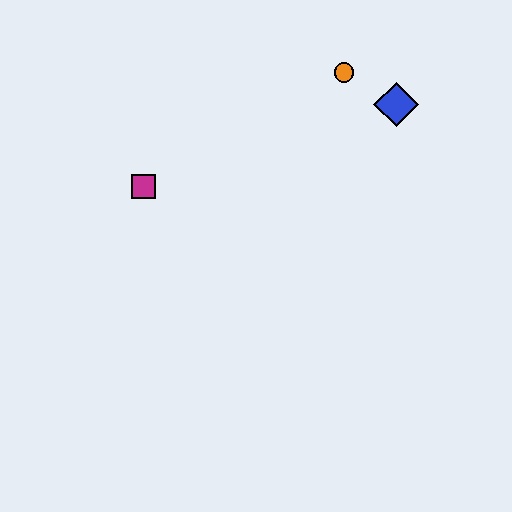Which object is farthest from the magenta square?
The blue diamond is farthest from the magenta square.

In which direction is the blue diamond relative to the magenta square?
The blue diamond is to the right of the magenta square.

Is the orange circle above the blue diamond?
Yes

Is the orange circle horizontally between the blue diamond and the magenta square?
Yes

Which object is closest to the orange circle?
The blue diamond is closest to the orange circle.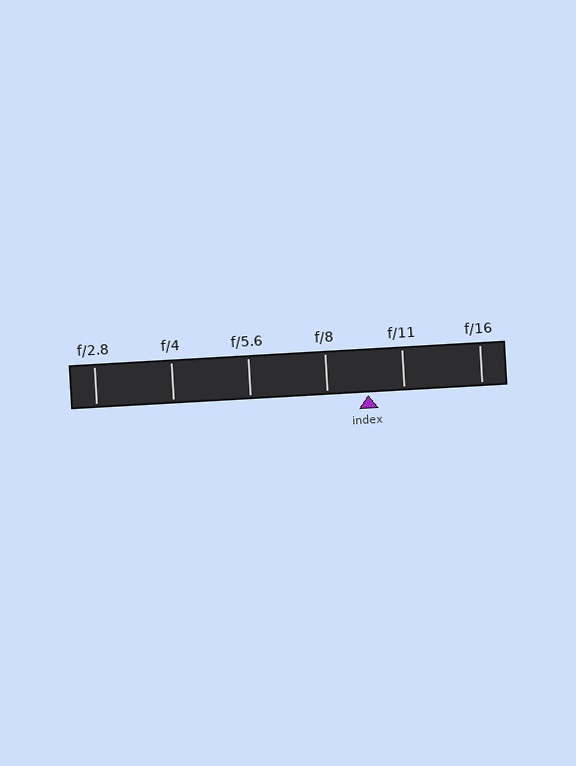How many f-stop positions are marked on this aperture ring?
There are 6 f-stop positions marked.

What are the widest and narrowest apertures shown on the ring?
The widest aperture shown is f/2.8 and the narrowest is f/16.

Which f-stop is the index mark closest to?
The index mark is closest to f/11.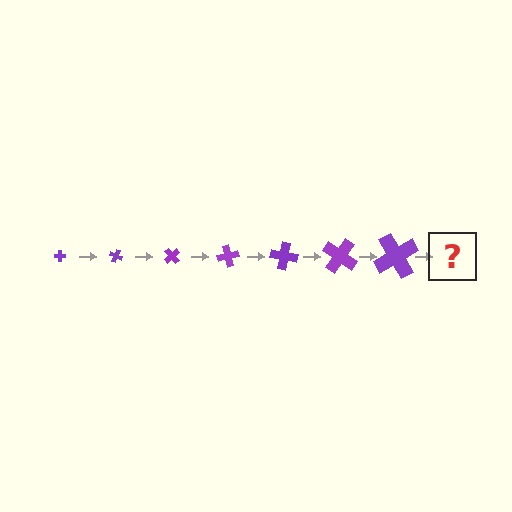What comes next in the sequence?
The next element should be a cross, larger than the previous one and rotated 175 degrees from the start.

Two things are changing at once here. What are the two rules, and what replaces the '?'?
The two rules are that the cross grows larger each step and it rotates 25 degrees each step. The '?' should be a cross, larger than the previous one and rotated 175 degrees from the start.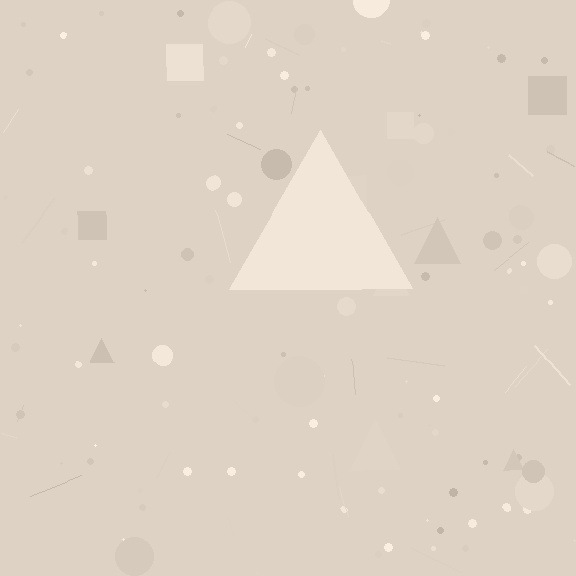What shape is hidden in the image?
A triangle is hidden in the image.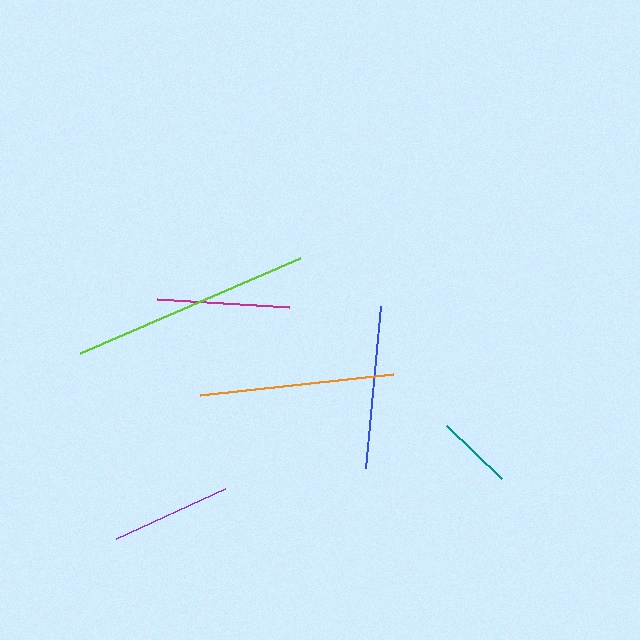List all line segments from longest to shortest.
From longest to shortest: lime, orange, blue, magenta, purple, teal.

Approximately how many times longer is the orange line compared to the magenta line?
The orange line is approximately 1.5 times the length of the magenta line.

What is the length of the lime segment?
The lime segment is approximately 240 pixels long.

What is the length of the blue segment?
The blue segment is approximately 164 pixels long.